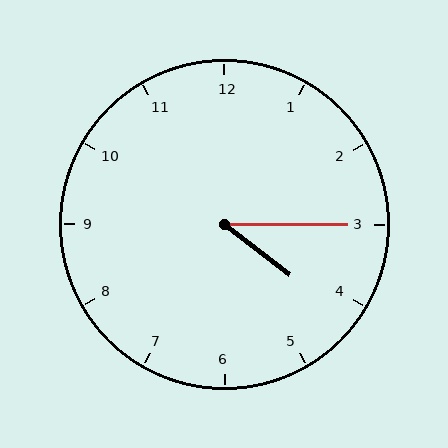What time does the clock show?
4:15.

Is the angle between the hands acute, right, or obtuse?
It is acute.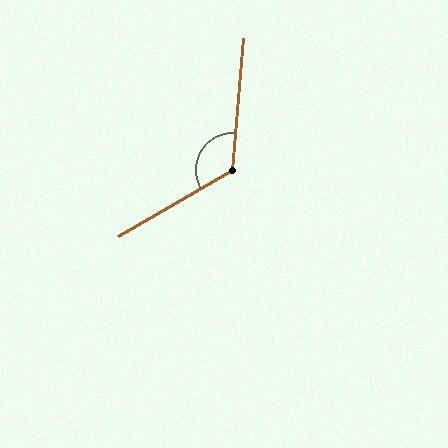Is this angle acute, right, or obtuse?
It is obtuse.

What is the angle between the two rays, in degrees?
Approximately 125 degrees.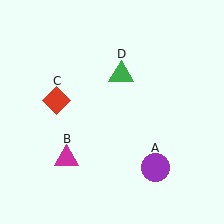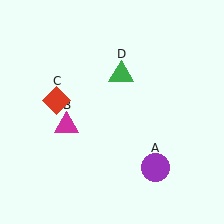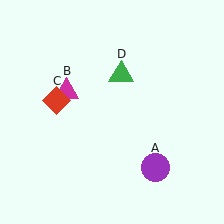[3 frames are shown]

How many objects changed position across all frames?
1 object changed position: magenta triangle (object B).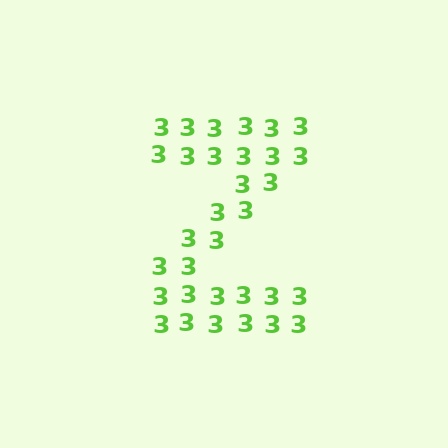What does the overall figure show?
The overall figure shows the letter Z.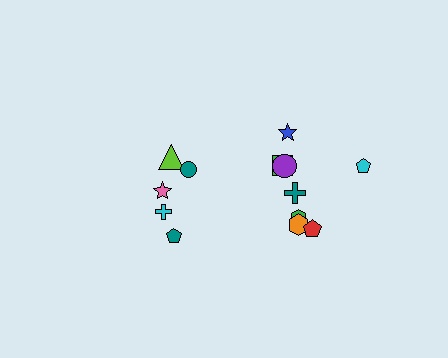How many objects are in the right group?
There are 8 objects.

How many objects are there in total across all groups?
There are 13 objects.